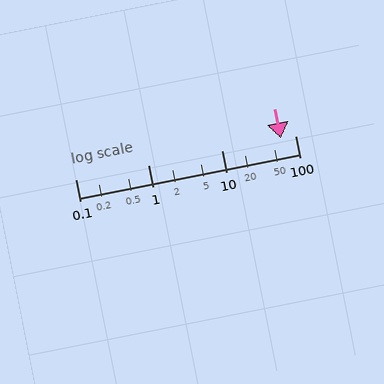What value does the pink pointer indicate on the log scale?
The pointer indicates approximately 63.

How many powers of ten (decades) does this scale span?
The scale spans 3 decades, from 0.1 to 100.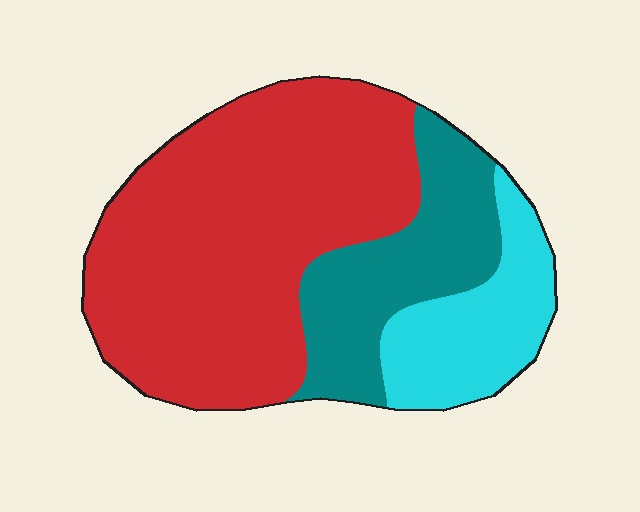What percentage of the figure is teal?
Teal takes up between a sixth and a third of the figure.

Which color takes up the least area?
Cyan, at roughly 15%.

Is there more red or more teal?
Red.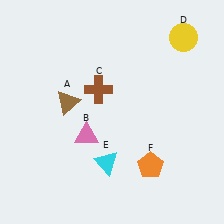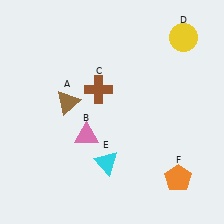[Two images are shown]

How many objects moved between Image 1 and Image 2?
1 object moved between the two images.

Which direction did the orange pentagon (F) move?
The orange pentagon (F) moved right.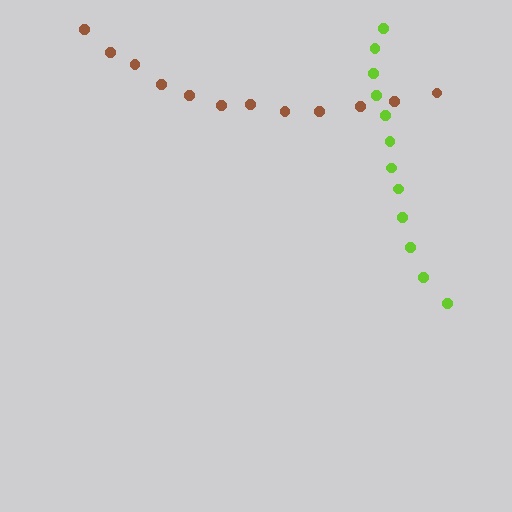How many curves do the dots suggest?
There are 2 distinct paths.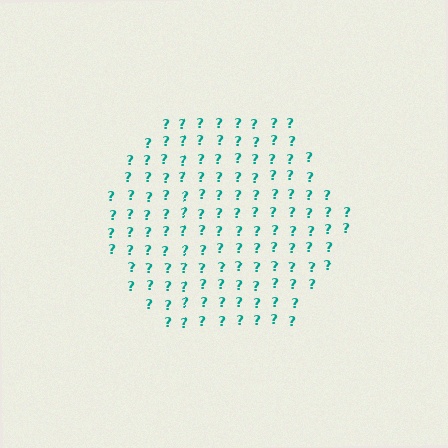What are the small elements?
The small elements are question marks.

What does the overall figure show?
The overall figure shows a hexagon.